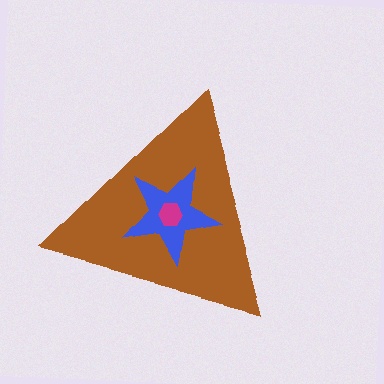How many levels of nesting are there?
3.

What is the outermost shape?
The brown triangle.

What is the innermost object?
The magenta hexagon.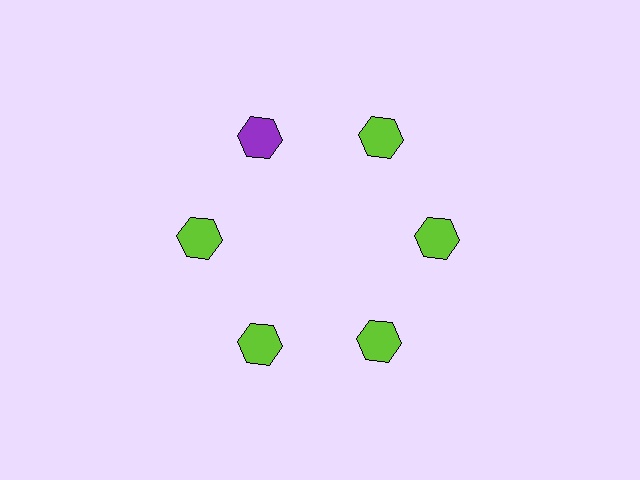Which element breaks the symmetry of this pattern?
The purple hexagon at roughly the 11 o'clock position breaks the symmetry. All other shapes are lime hexagons.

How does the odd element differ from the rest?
It has a different color: purple instead of lime.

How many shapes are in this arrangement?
There are 6 shapes arranged in a ring pattern.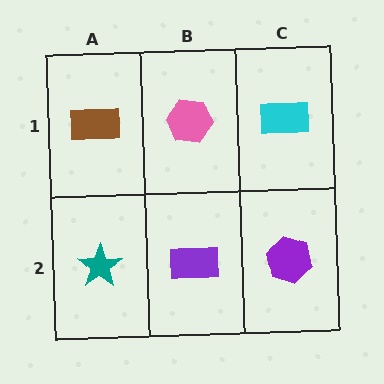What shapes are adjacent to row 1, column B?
A purple rectangle (row 2, column B), a brown rectangle (row 1, column A), a cyan rectangle (row 1, column C).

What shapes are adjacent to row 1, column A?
A teal star (row 2, column A), a pink hexagon (row 1, column B).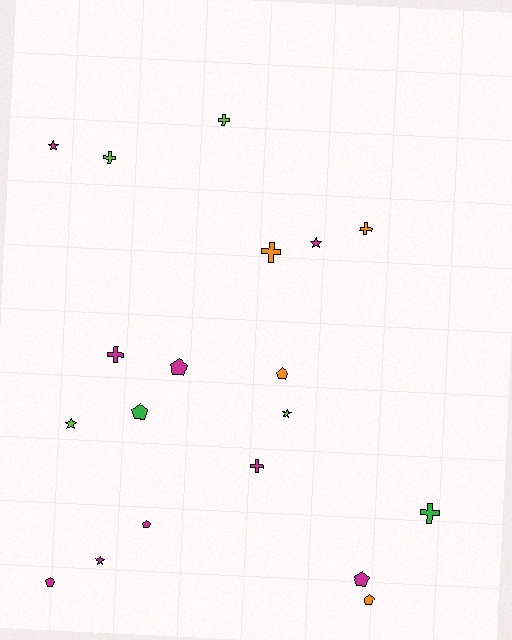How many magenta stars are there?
There are 3 magenta stars.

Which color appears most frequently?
Magenta, with 9 objects.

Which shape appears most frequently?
Pentagon, with 7 objects.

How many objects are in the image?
There are 19 objects.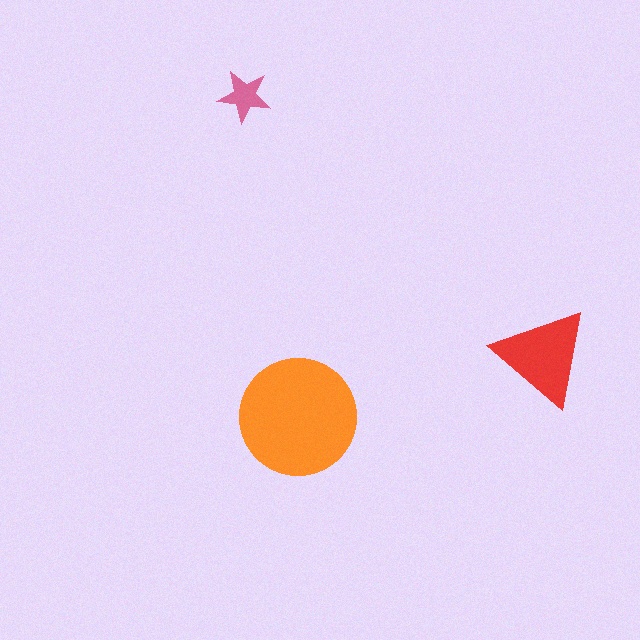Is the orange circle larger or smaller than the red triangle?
Larger.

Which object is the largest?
The orange circle.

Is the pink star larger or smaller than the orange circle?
Smaller.